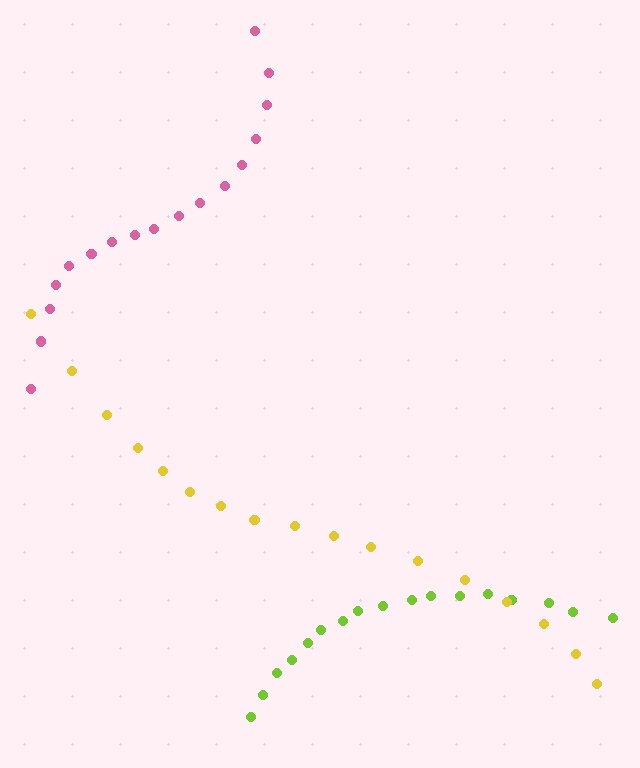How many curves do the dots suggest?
There are 3 distinct paths.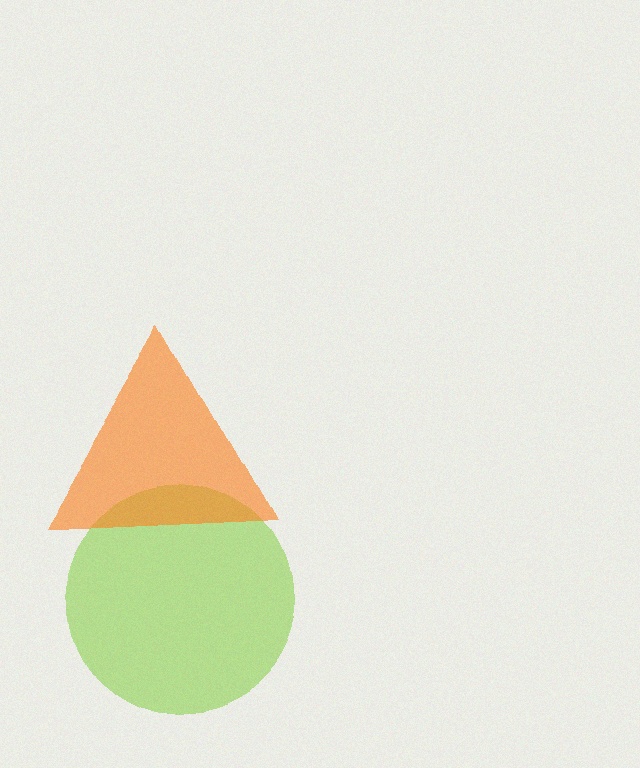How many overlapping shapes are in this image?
There are 2 overlapping shapes in the image.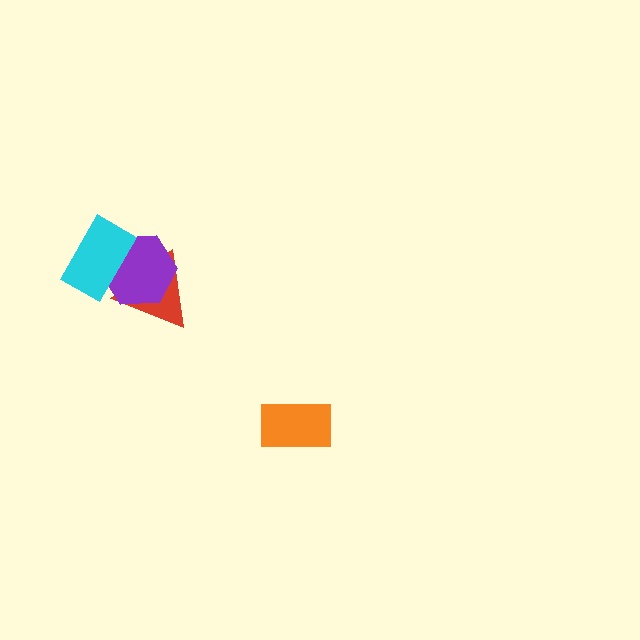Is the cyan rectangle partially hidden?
No, no other shape covers it.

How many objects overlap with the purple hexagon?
2 objects overlap with the purple hexagon.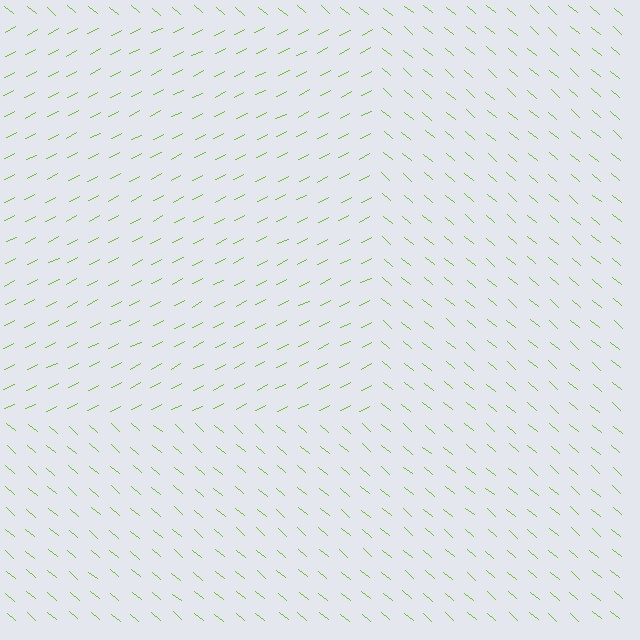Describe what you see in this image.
The image is filled with small lime line segments. A rectangle region in the image has lines oriented differently from the surrounding lines, creating a visible texture boundary.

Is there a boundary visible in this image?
Yes, there is a texture boundary formed by a change in line orientation.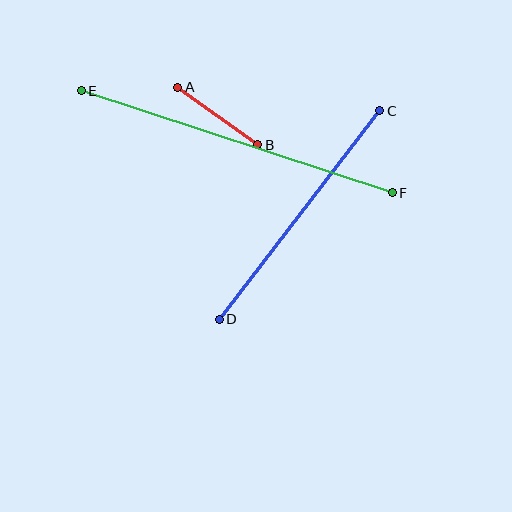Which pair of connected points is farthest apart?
Points E and F are farthest apart.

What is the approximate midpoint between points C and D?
The midpoint is at approximately (299, 215) pixels.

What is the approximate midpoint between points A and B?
The midpoint is at approximately (218, 116) pixels.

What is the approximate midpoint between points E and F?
The midpoint is at approximately (237, 142) pixels.